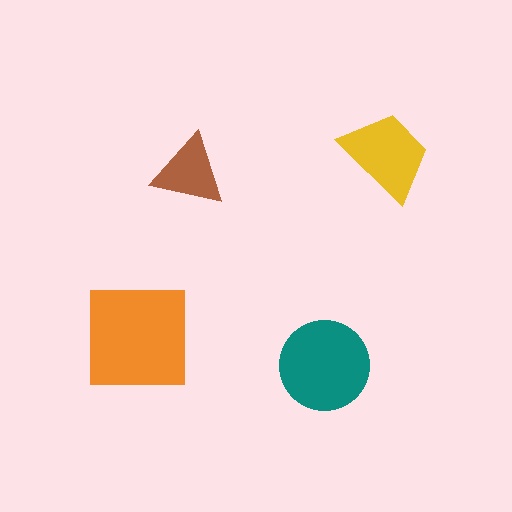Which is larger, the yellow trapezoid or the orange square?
The orange square.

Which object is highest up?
The yellow trapezoid is topmost.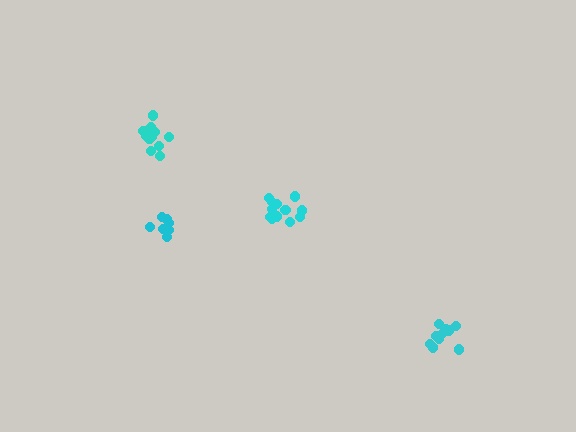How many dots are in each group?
Group 1: 10 dots, Group 2: 11 dots, Group 3: 7 dots, Group 4: 12 dots (40 total).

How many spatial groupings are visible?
There are 4 spatial groupings.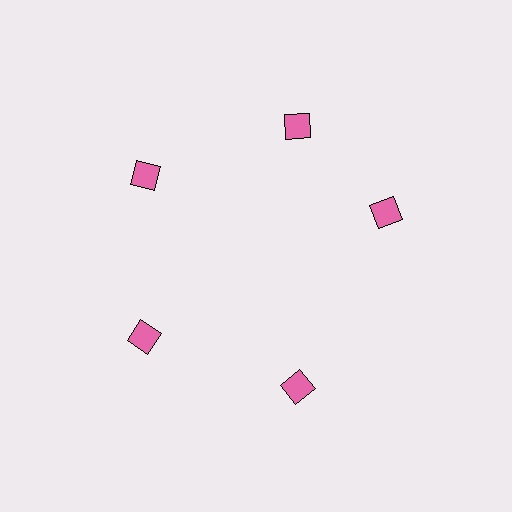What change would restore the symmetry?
The symmetry would be restored by rotating it back into even spacing with its neighbors so that all 5 diamonds sit at equal angles and equal distance from the center.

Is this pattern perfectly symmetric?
No. The 5 pink diamonds are arranged in a ring, but one element near the 3 o'clock position is rotated out of alignment along the ring, breaking the 5-fold rotational symmetry.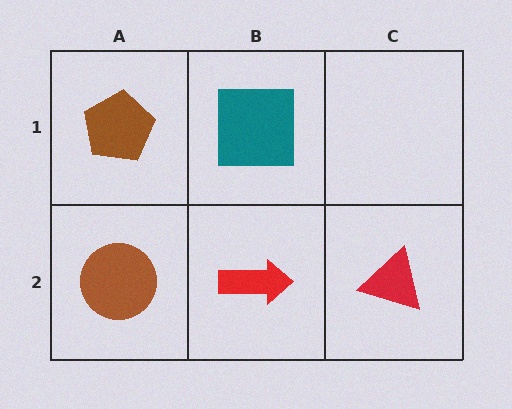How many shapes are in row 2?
3 shapes.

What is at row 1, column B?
A teal square.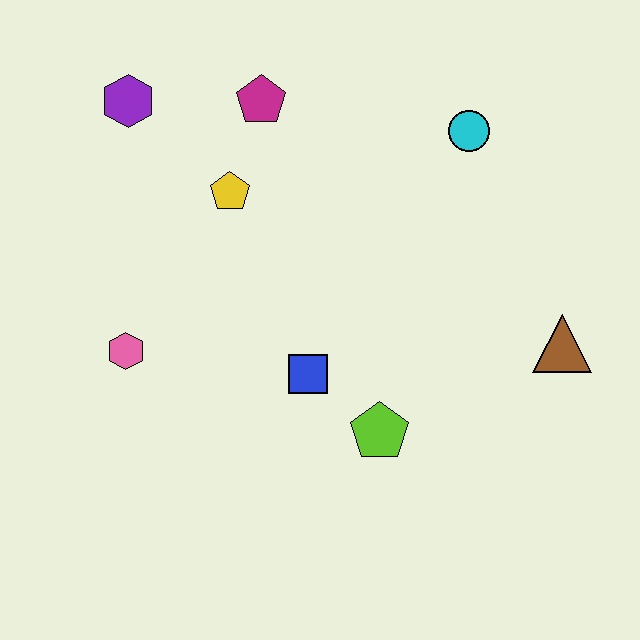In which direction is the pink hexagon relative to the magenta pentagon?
The pink hexagon is below the magenta pentagon.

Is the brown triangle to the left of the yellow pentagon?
No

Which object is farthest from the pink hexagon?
The brown triangle is farthest from the pink hexagon.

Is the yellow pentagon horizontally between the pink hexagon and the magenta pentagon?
Yes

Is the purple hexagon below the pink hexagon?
No